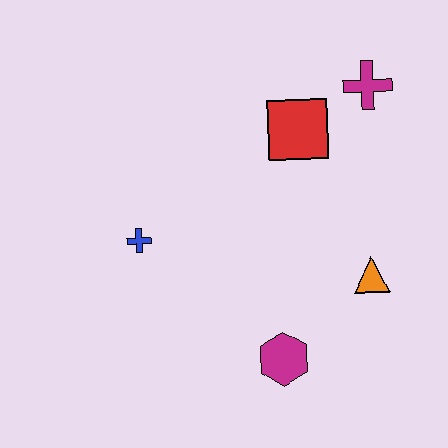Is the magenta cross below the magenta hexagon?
No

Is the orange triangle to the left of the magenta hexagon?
No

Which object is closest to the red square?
The magenta cross is closest to the red square.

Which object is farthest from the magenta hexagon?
The magenta cross is farthest from the magenta hexagon.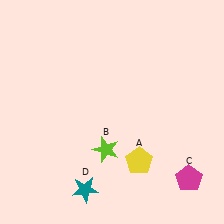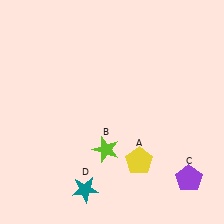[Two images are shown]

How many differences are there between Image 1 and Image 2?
There is 1 difference between the two images.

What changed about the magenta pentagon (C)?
In Image 1, C is magenta. In Image 2, it changed to purple.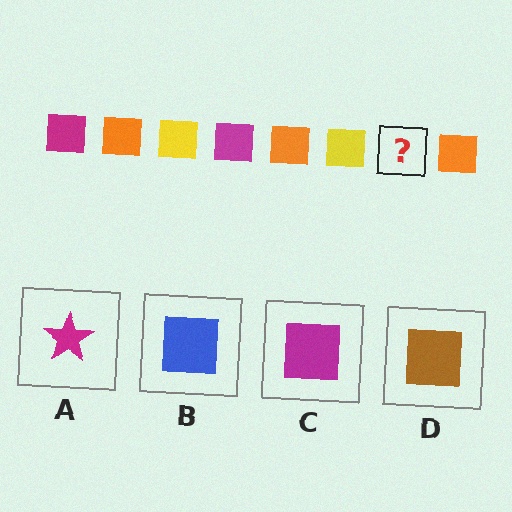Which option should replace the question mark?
Option C.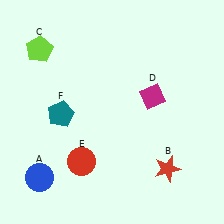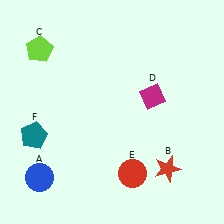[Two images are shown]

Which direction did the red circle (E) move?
The red circle (E) moved right.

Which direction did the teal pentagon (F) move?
The teal pentagon (F) moved left.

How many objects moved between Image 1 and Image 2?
2 objects moved between the two images.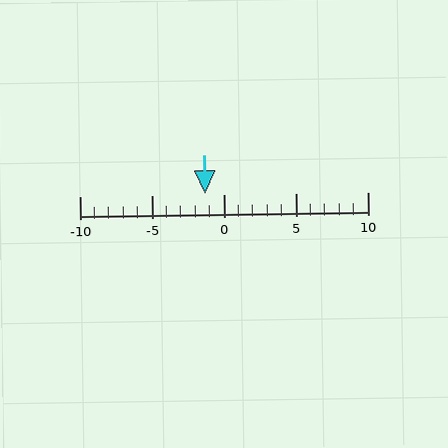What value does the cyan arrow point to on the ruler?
The cyan arrow points to approximately -1.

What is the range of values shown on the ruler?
The ruler shows values from -10 to 10.